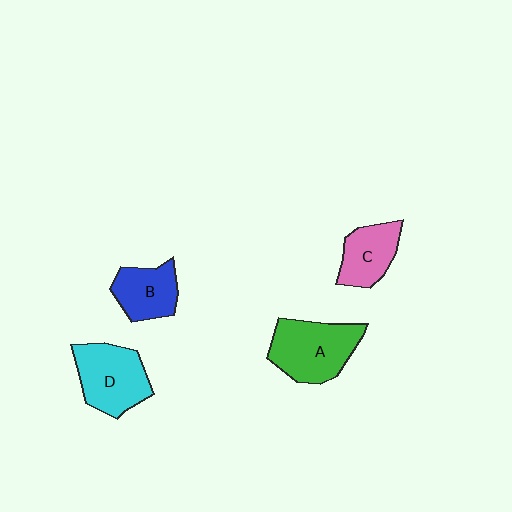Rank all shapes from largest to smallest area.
From largest to smallest: A (green), D (cyan), B (blue), C (pink).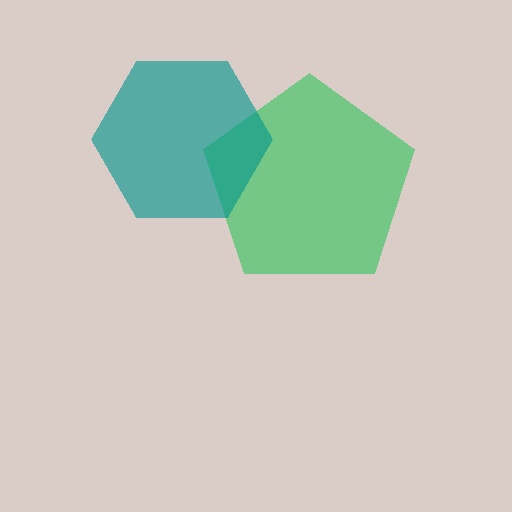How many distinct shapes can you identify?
There are 2 distinct shapes: a green pentagon, a teal hexagon.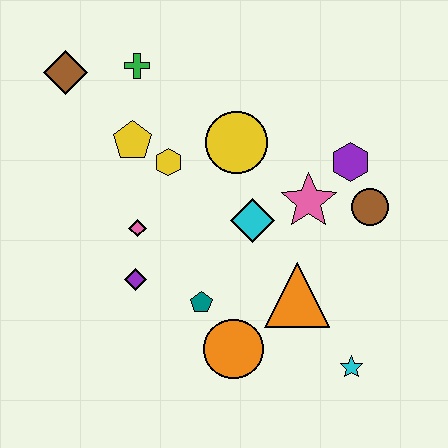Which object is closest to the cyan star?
The orange triangle is closest to the cyan star.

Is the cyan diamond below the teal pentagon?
No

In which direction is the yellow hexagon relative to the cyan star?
The yellow hexagon is above the cyan star.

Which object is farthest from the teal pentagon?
The brown diamond is farthest from the teal pentagon.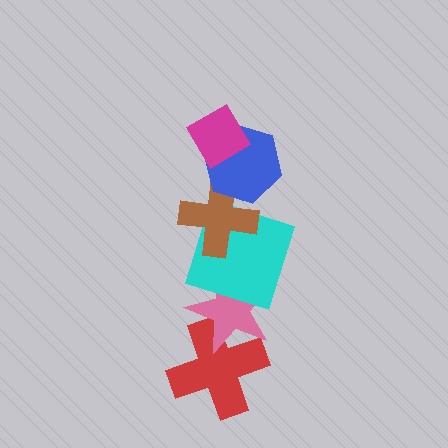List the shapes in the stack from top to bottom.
From top to bottom: the magenta diamond, the blue hexagon, the brown cross, the cyan square, the pink star, the red cross.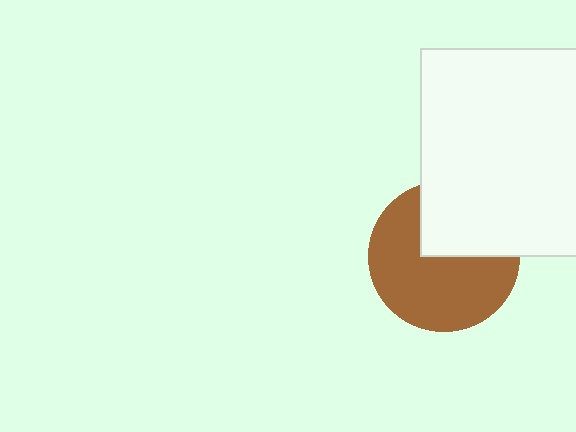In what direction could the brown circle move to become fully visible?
The brown circle could move down. That would shift it out from behind the white square entirely.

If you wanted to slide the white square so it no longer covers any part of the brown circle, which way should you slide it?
Slide it up — that is the most direct way to separate the two shapes.